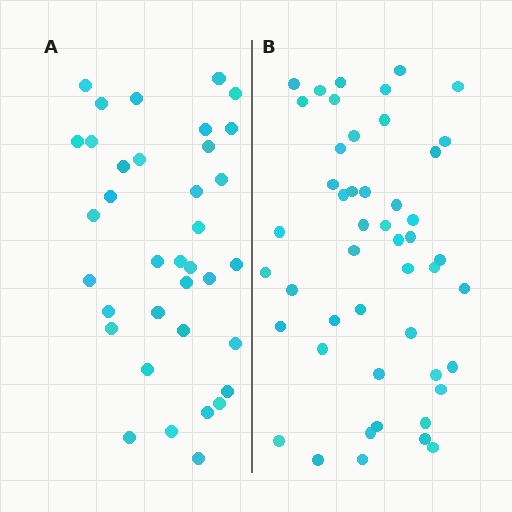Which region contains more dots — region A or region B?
Region B (the right region) has more dots.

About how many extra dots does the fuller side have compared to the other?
Region B has roughly 12 or so more dots than region A.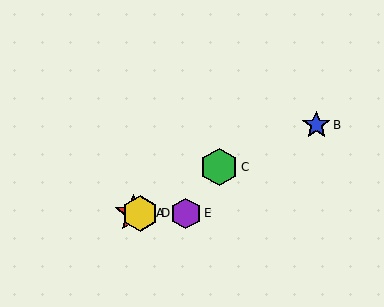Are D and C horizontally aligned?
No, D is at y≈213 and C is at y≈167.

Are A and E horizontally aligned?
Yes, both are at y≈213.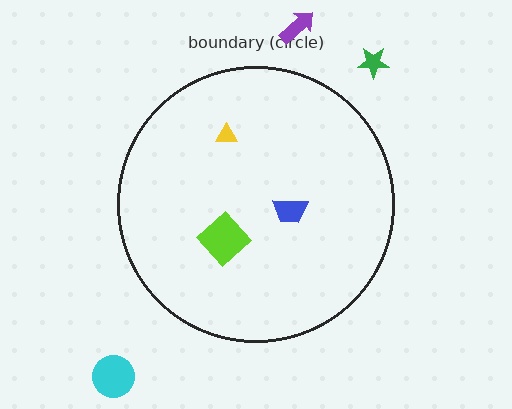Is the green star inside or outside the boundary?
Outside.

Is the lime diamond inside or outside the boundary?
Inside.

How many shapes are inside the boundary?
3 inside, 3 outside.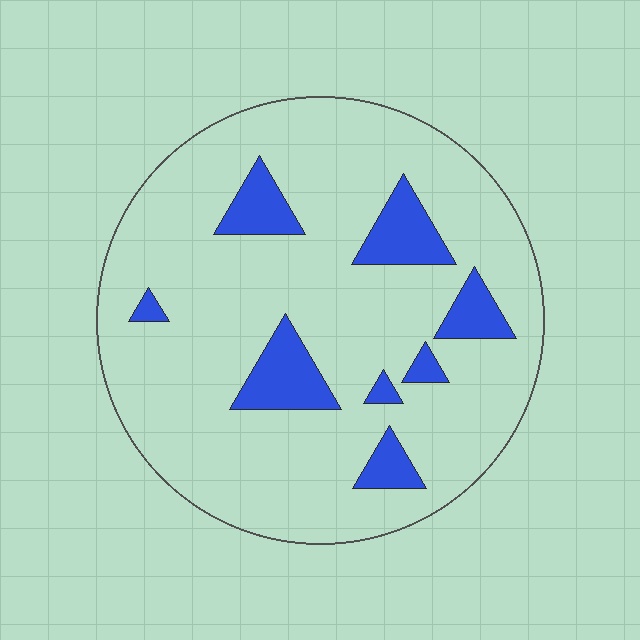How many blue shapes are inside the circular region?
8.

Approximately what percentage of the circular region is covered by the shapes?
Approximately 15%.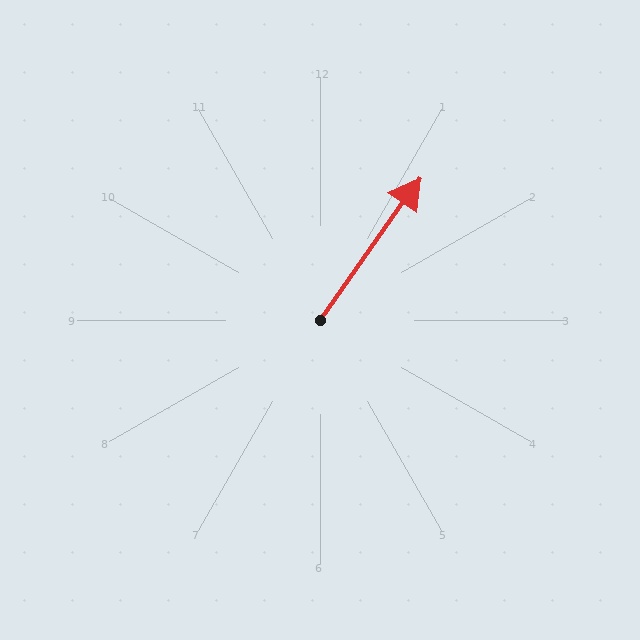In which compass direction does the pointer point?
Northeast.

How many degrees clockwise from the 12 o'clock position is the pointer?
Approximately 35 degrees.